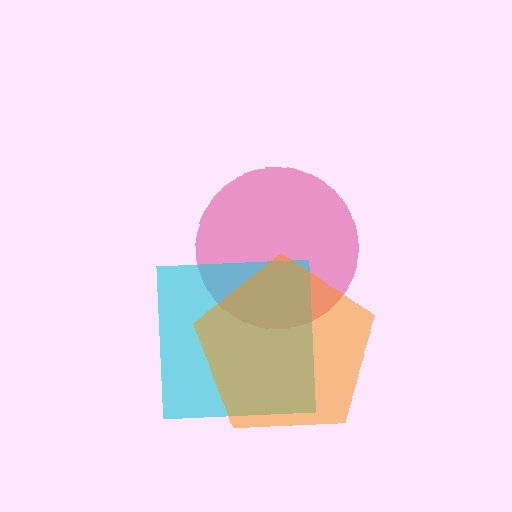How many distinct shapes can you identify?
There are 3 distinct shapes: a magenta circle, a cyan square, an orange pentagon.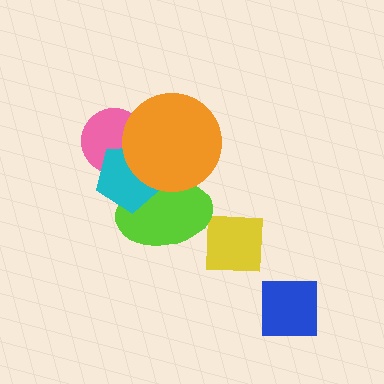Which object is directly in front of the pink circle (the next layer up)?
The cyan pentagon is directly in front of the pink circle.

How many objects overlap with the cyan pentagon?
3 objects overlap with the cyan pentagon.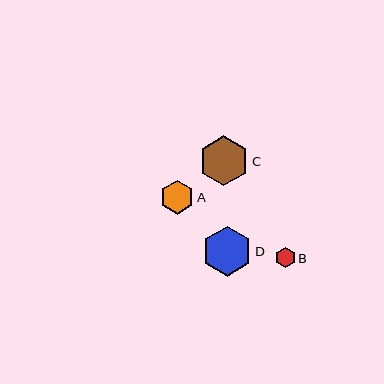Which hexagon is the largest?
Hexagon C is the largest with a size of approximately 50 pixels.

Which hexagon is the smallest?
Hexagon B is the smallest with a size of approximately 21 pixels.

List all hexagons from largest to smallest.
From largest to smallest: C, D, A, B.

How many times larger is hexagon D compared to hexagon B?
Hexagon D is approximately 2.4 times the size of hexagon B.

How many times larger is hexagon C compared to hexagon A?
Hexagon C is approximately 1.5 times the size of hexagon A.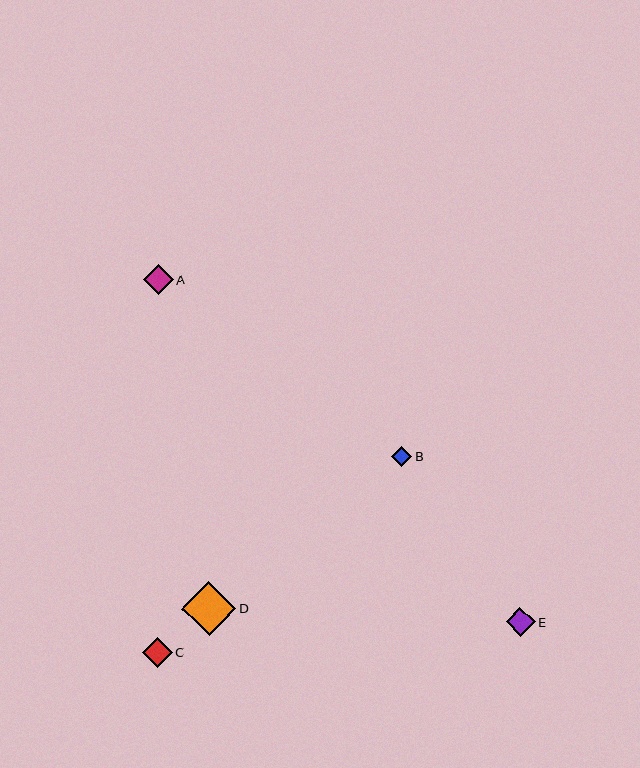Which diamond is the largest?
Diamond D is the largest with a size of approximately 54 pixels.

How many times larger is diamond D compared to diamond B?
Diamond D is approximately 2.7 times the size of diamond B.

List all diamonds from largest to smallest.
From largest to smallest: D, C, A, E, B.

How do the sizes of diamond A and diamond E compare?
Diamond A and diamond E are approximately the same size.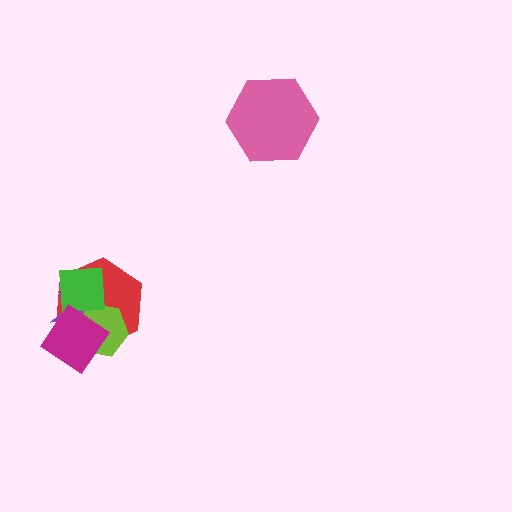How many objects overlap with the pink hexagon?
0 objects overlap with the pink hexagon.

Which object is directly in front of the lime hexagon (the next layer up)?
The green square is directly in front of the lime hexagon.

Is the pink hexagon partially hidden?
No, no other shape covers it.